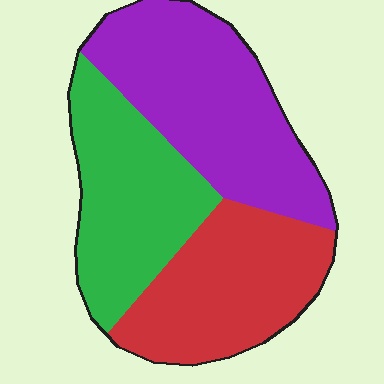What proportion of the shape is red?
Red covers around 30% of the shape.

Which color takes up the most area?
Purple, at roughly 40%.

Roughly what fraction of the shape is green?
Green covers roughly 30% of the shape.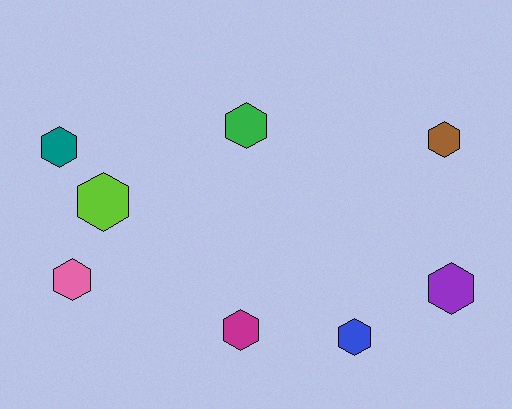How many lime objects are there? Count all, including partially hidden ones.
There is 1 lime object.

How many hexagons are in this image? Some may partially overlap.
There are 8 hexagons.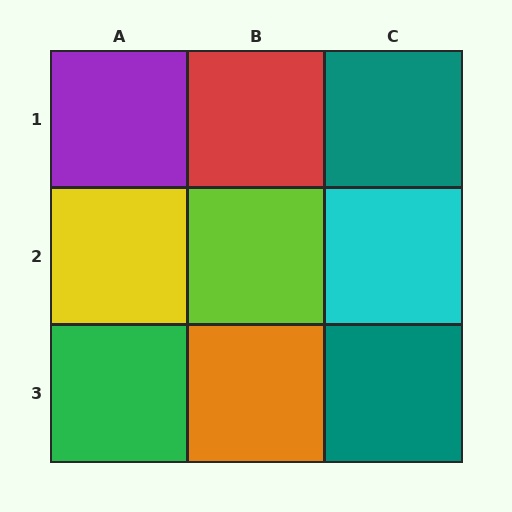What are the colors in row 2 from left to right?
Yellow, lime, cyan.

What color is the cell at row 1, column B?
Red.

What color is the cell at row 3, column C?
Teal.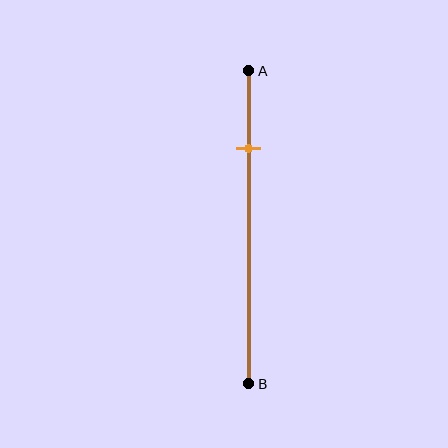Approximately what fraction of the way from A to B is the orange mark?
The orange mark is approximately 25% of the way from A to B.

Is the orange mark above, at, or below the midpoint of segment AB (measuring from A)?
The orange mark is above the midpoint of segment AB.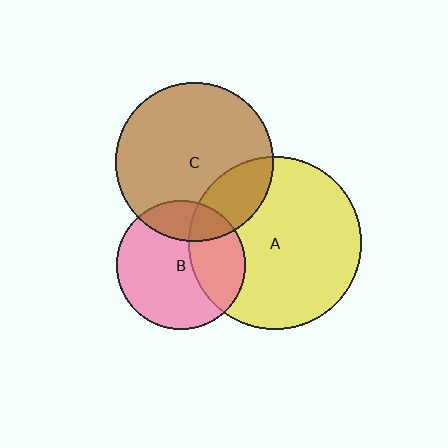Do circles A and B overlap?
Yes.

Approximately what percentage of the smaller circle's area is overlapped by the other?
Approximately 30%.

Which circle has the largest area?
Circle A (yellow).